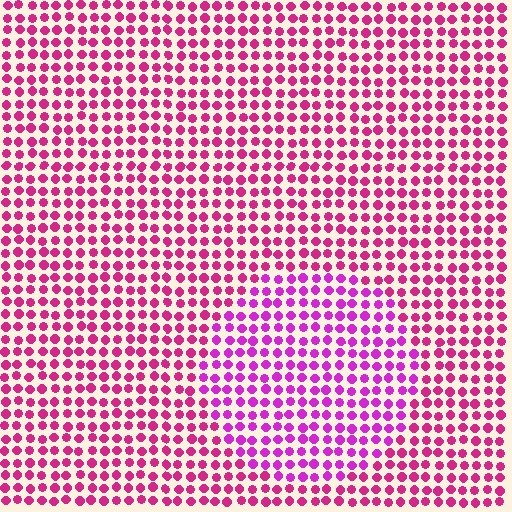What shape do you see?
I see a circle.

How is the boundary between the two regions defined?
The boundary is defined purely by a slight shift in hue (about 26 degrees). Spacing, size, and orientation are identical on both sides.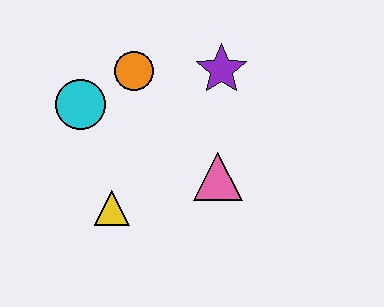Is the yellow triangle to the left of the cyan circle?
No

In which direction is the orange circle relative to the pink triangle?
The orange circle is above the pink triangle.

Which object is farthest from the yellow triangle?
The purple star is farthest from the yellow triangle.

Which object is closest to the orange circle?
The cyan circle is closest to the orange circle.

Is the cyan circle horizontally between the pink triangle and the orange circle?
No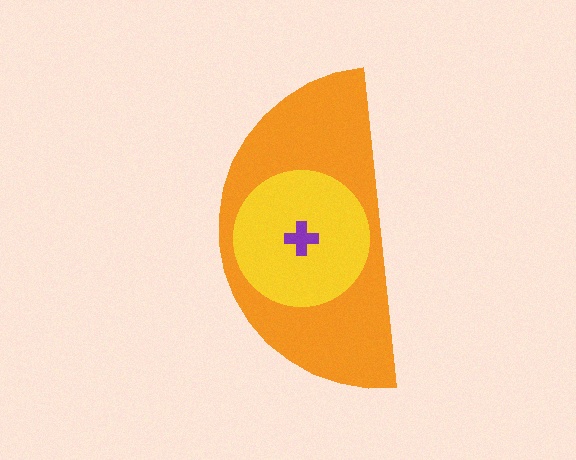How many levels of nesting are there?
3.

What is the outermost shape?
The orange semicircle.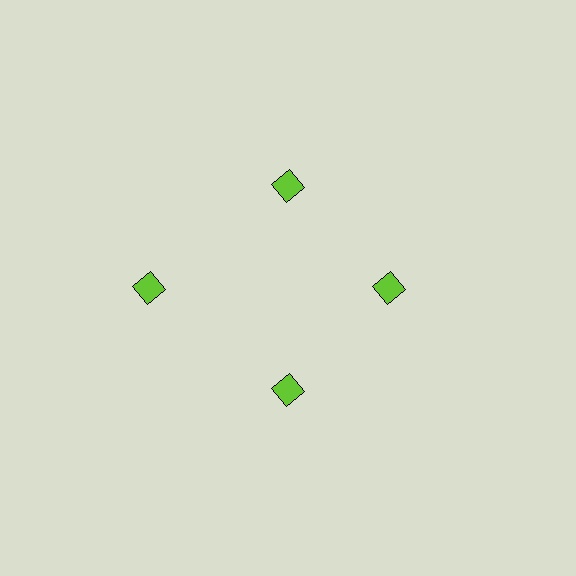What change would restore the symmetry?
The symmetry would be restored by moving it inward, back onto the ring so that all 4 diamonds sit at equal angles and equal distance from the center.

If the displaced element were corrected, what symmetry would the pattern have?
It would have 4-fold rotational symmetry — the pattern would map onto itself every 90 degrees.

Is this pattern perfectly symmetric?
No. The 4 lime diamonds are arranged in a ring, but one element near the 9 o'clock position is pushed outward from the center, breaking the 4-fold rotational symmetry.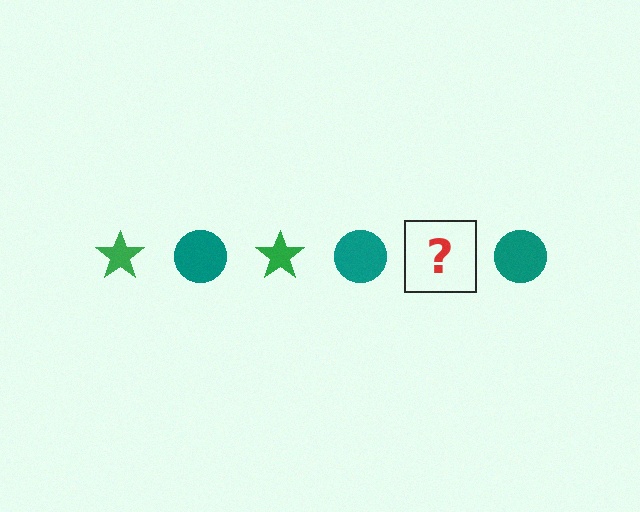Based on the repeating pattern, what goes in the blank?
The blank should be a green star.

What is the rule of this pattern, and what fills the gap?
The rule is that the pattern alternates between green star and teal circle. The gap should be filled with a green star.